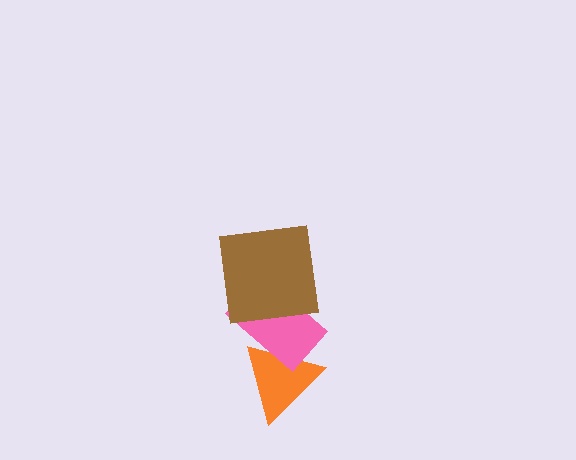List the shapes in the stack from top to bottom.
From top to bottom: the brown square, the pink rectangle, the orange triangle.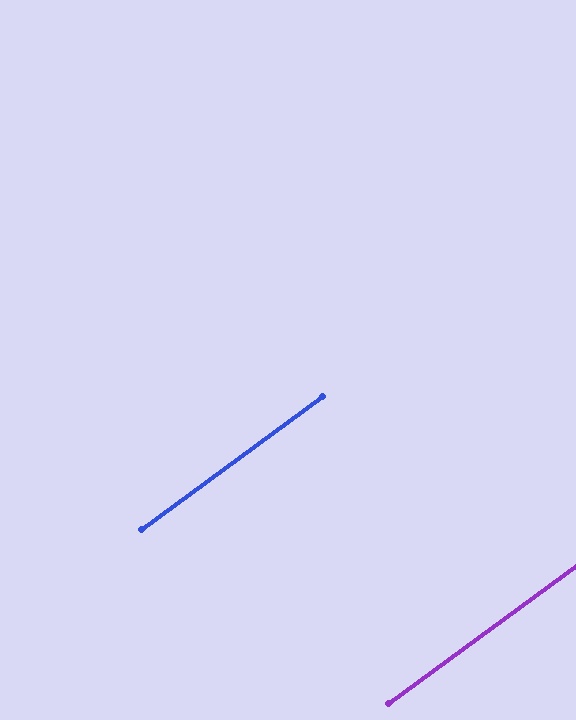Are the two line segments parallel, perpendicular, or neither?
Parallel — their directions differ by only 0.1°.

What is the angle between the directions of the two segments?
Approximately 0 degrees.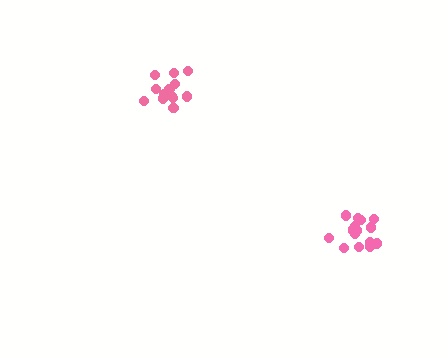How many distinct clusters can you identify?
There are 2 distinct clusters.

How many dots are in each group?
Group 1: 17 dots, Group 2: 14 dots (31 total).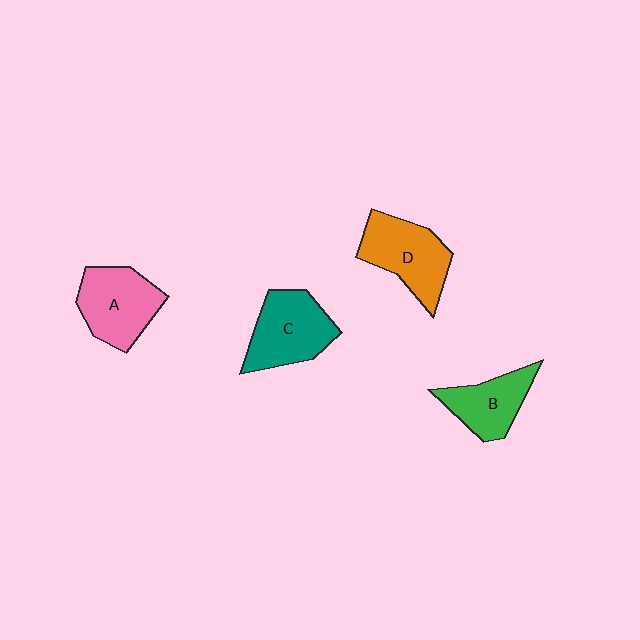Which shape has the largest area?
Shape C (teal).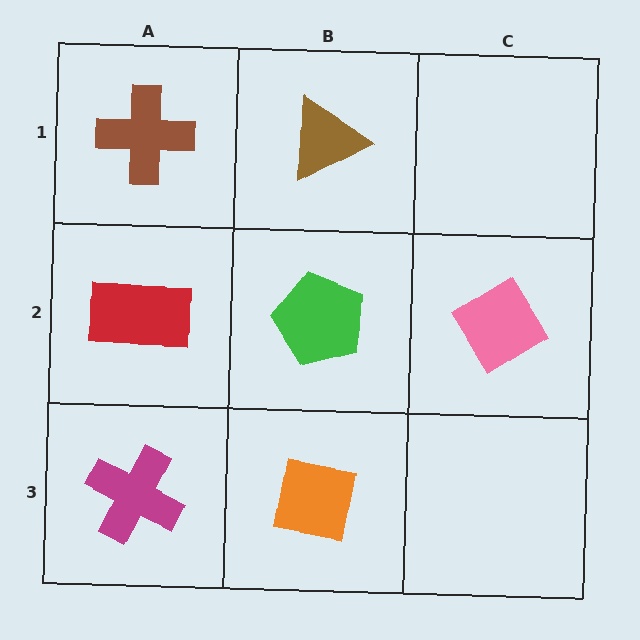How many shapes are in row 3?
2 shapes.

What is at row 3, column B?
An orange square.